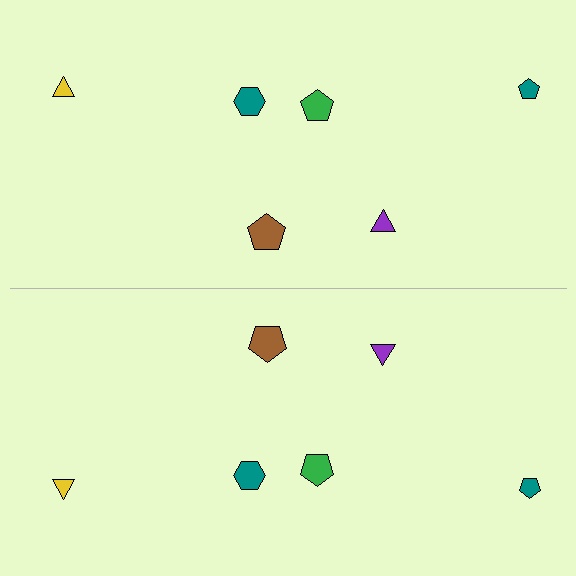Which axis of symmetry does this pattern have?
The pattern has a horizontal axis of symmetry running through the center of the image.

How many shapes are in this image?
There are 12 shapes in this image.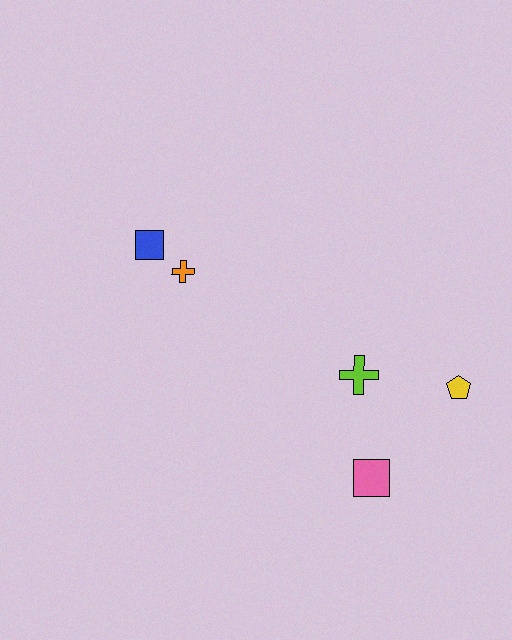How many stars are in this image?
There are no stars.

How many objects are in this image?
There are 5 objects.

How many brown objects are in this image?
There are no brown objects.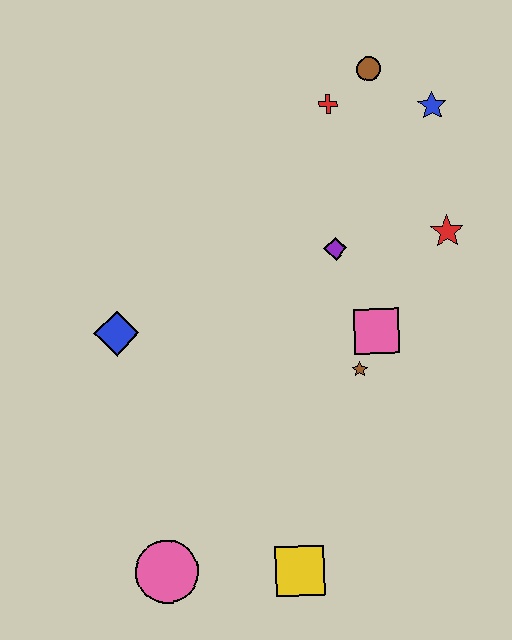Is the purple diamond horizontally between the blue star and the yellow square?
Yes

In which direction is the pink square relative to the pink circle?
The pink square is above the pink circle.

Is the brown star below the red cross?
Yes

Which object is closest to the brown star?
The pink square is closest to the brown star.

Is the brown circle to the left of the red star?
Yes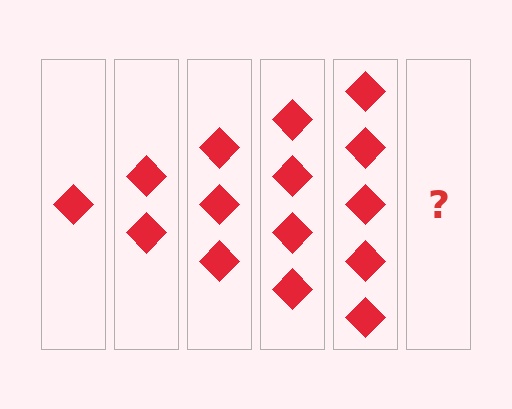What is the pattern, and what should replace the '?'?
The pattern is that each step adds one more diamond. The '?' should be 6 diamonds.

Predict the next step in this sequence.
The next step is 6 diamonds.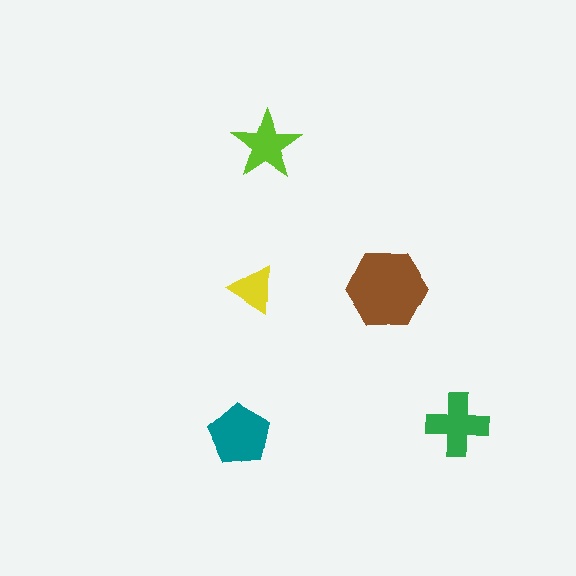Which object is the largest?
The brown hexagon.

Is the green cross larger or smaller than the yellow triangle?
Larger.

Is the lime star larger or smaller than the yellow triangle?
Larger.